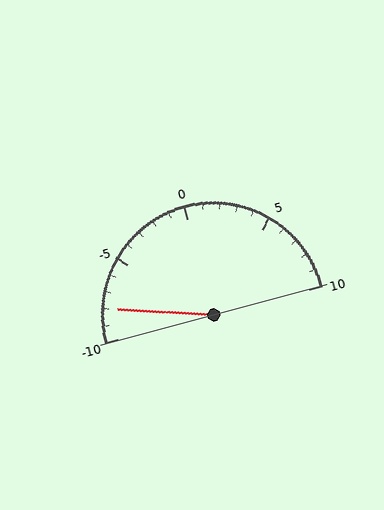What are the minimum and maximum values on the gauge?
The gauge ranges from -10 to 10.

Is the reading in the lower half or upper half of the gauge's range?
The reading is in the lower half of the range (-10 to 10).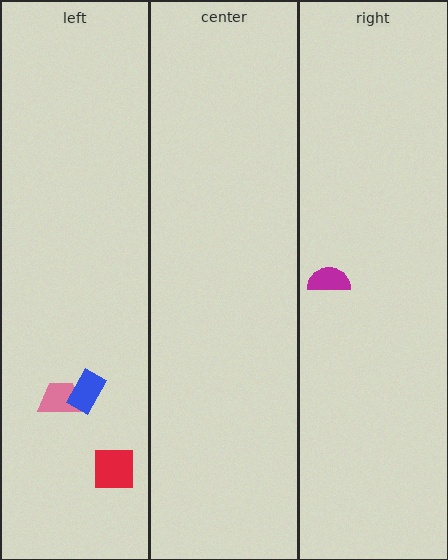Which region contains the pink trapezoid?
The left region.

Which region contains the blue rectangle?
The left region.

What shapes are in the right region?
The magenta semicircle.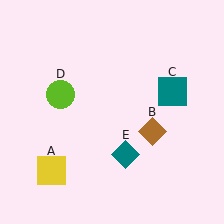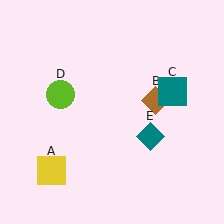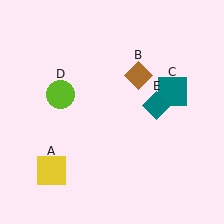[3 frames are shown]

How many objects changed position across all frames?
2 objects changed position: brown diamond (object B), teal diamond (object E).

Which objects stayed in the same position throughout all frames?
Yellow square (object A) and teal square (object C) and lime circle (object D) remained stationary.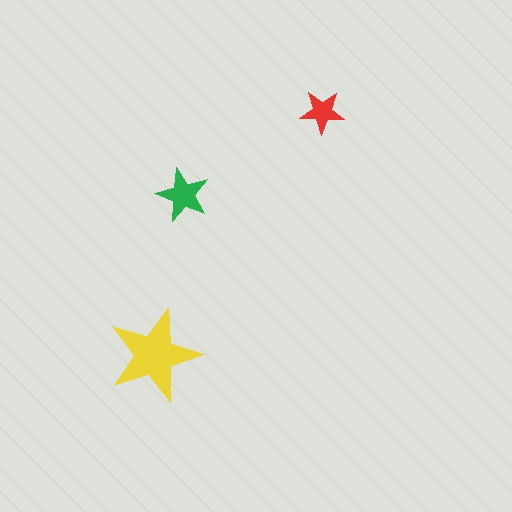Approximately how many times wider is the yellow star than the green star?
About 2 times wider.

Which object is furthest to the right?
The red star is rightmost.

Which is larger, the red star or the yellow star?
The yellow one.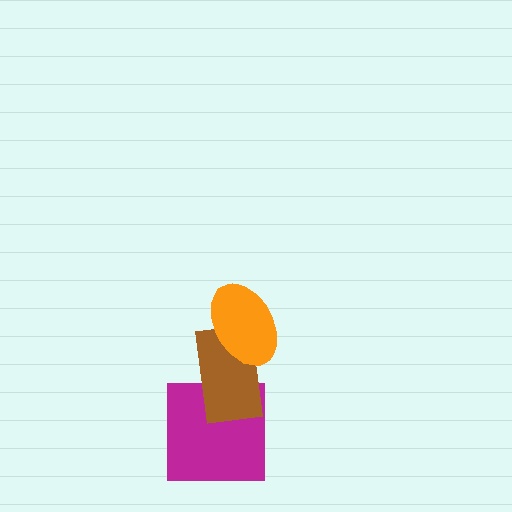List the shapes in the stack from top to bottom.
From top to bottom: the orange ellipse, the brown rectangle, the magenta square.